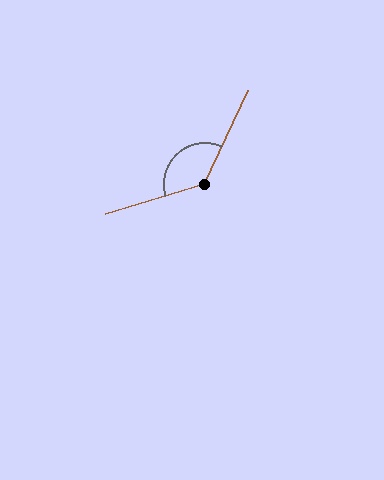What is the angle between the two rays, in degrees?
Approximately 132 degrees.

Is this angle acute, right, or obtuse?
It is obtuse.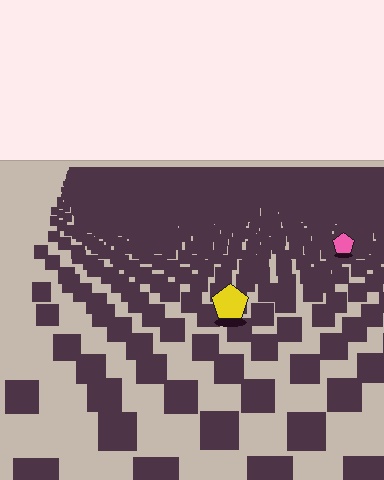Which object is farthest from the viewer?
The pink pentagon is farthest from the viewer. It appears smaller and the ground texture around it is denser.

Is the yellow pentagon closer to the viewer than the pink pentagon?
Yes. The yellow pentagon is closer — you can tell from the texture gradient: the ground texture is coarser near it.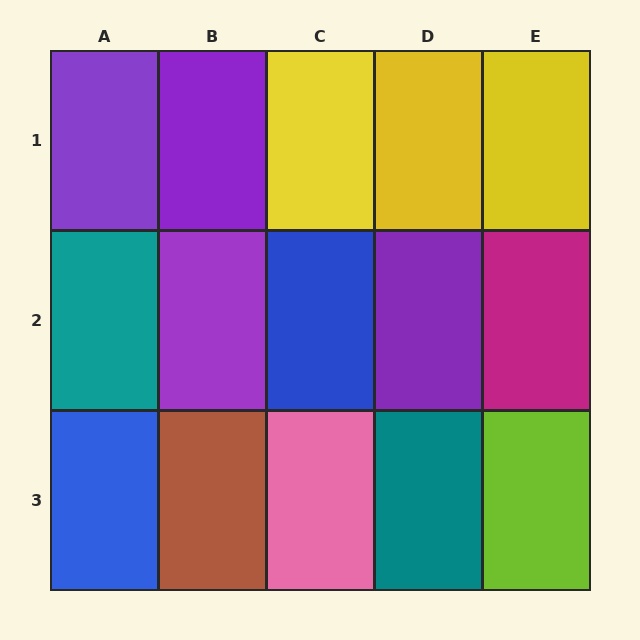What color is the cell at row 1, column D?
Yellow.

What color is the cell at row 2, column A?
Teal.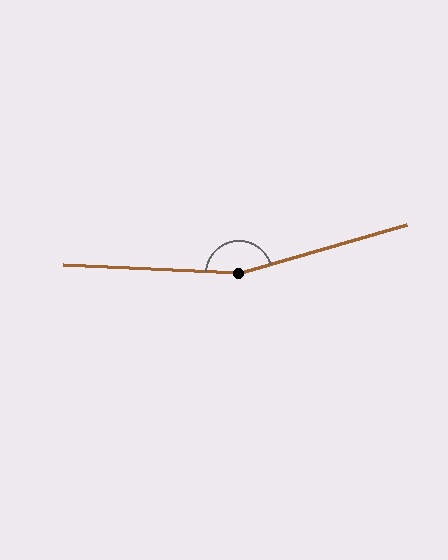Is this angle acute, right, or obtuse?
It is obtuse.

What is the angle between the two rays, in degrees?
Approximately 161 degrees.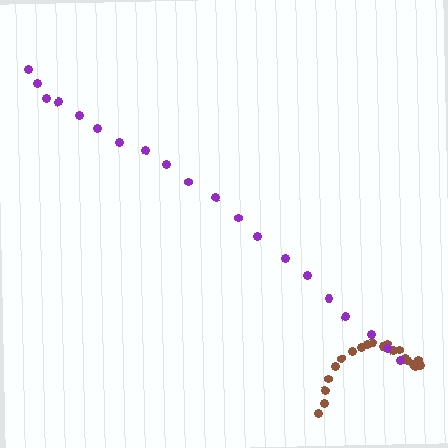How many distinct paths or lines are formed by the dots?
There are 2 distinct paths.